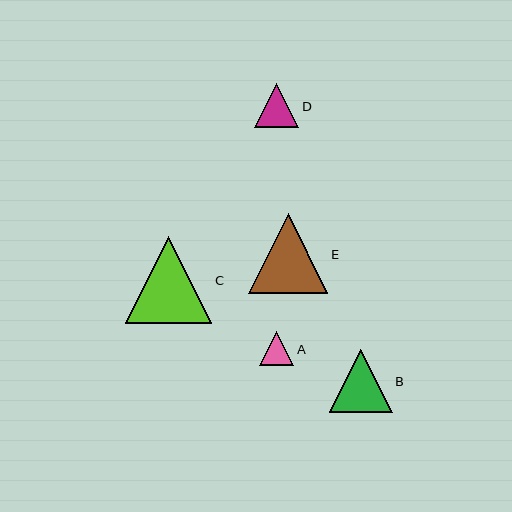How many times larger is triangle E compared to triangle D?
Triangle E is approximately 1.8 times the size of triangle D.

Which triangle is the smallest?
Triangle A is the smallest with a size of approximately 34 pixels.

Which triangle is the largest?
Triangle C is the largest with a size of approximately 87 pixels.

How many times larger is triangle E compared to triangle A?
Triangle E is approximately 2.3 times the size of triangle A.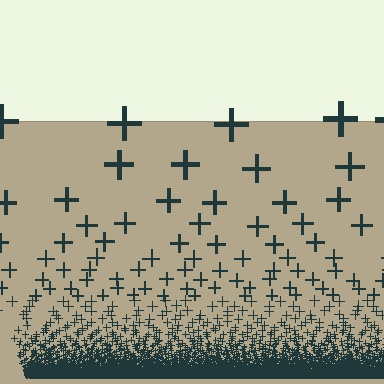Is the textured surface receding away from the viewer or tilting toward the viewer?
The surface appears to tilt toward the viewer. Texture elements get larger and sparser toward the top.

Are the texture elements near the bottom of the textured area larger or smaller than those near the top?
Smaller. The gradient is inverted — elements near the bottom are smaller and denser.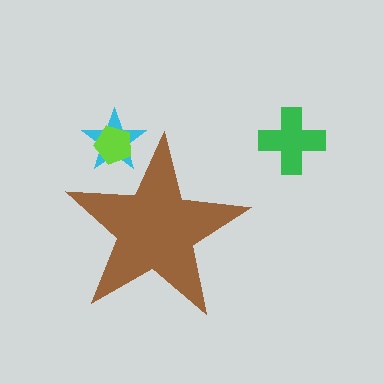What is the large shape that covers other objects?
A brown star.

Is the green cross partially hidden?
No, the green cross is fully visible.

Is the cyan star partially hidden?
Yes, the cyan star is partially hidden behind the brown star.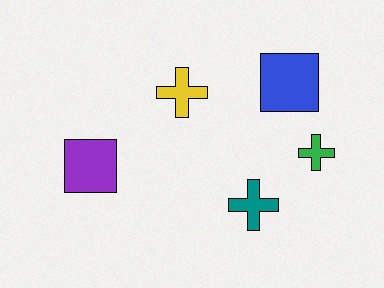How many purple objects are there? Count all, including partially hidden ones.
There is 1 purple object.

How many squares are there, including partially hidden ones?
There are 2 squares.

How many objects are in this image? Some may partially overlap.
There are 5 objects.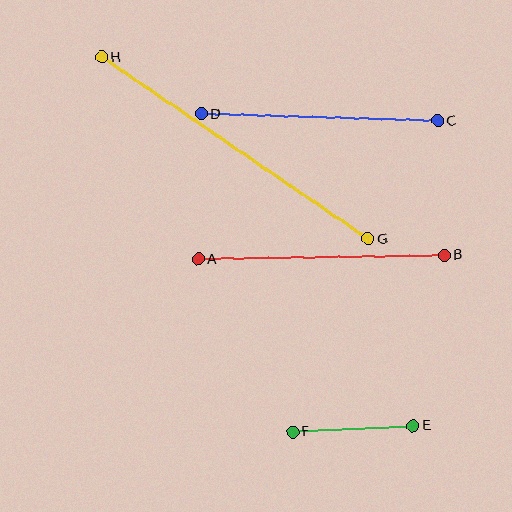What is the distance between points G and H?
The distance is approximately 323 pixels.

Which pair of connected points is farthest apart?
Points G and H are farthest apart.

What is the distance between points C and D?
The distance is approximately 237 pixels.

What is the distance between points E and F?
The distance is approximately 120 pixels.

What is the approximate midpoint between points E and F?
The midpoint is at approximately (353, 429) pixels.